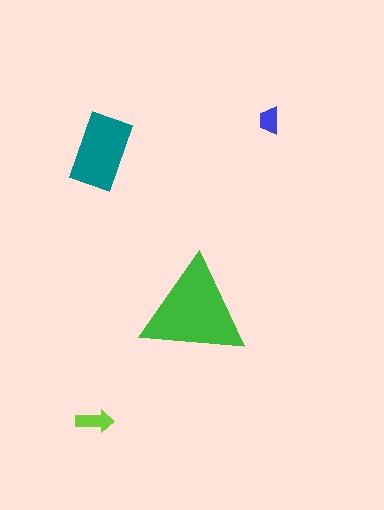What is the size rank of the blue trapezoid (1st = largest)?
4th.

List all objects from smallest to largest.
The blue trapezoid, the lime arrow, the teal rectangle, the green triangle.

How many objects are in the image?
There are 4 objects in the image.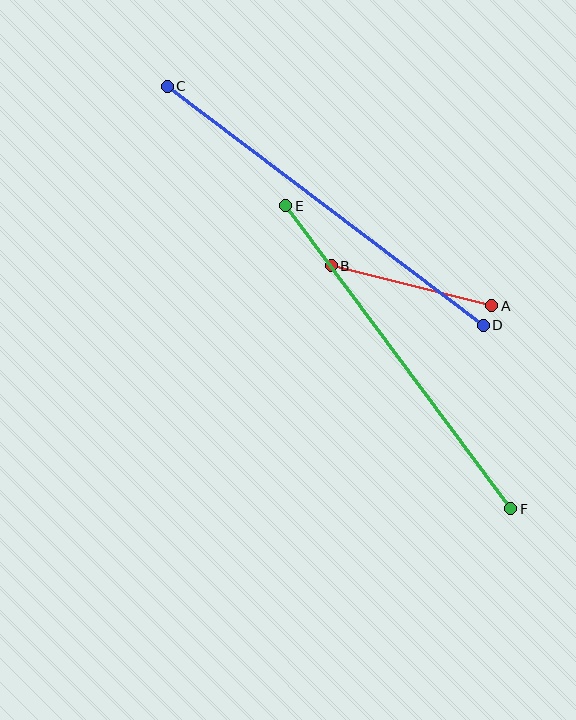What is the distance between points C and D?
The distance is approximately 396 pixels.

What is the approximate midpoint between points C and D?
The midpoint is at approximately (325, 206) pixels.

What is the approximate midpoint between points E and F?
The midpoint is at approximately (398, 357) pixels.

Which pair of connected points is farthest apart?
Points C and D are farthest apart.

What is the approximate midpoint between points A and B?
The midpoint is at approximately (411, 286) pixels.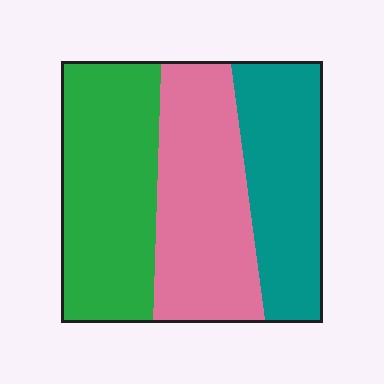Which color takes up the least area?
Teal, at roughly 30%.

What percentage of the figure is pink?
Pink takes up about one third (1/3) of the figure.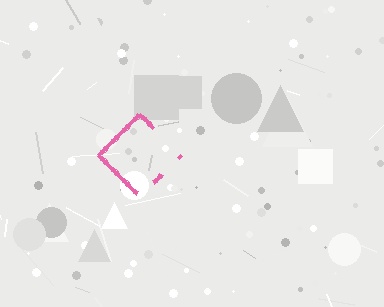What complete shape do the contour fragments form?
The contour fragments form a diamond.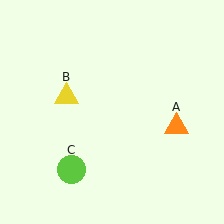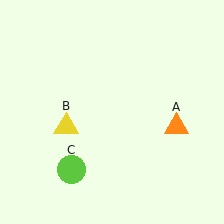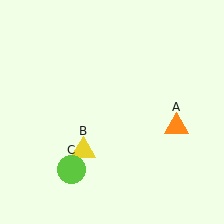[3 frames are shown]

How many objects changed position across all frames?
1 object changed position: yellow triangle (object B).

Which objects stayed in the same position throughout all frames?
Orange triangle (object A) and lime circle (object C) remained stationary.